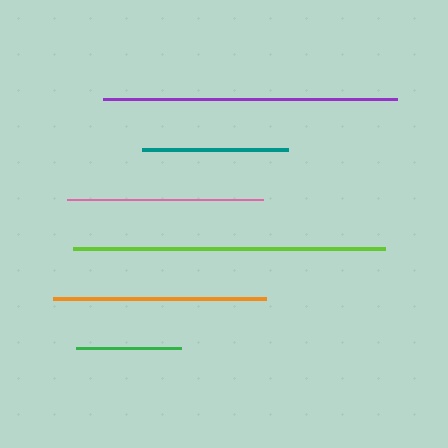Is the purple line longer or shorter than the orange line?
The purple line is longer than the orange line.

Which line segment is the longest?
The lime line is the longest at approximately 312 pixels.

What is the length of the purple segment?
The purple segment is approximately 295 pixels long.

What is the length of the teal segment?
The teal segment is approximately 145 pixels long.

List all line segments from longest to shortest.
From longest to shortest: lime, purple, orange, pink, teal, green.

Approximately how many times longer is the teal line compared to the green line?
The teal line is approximately 1.4 times the length of the green line.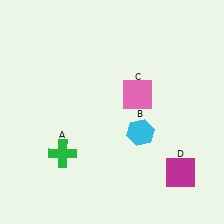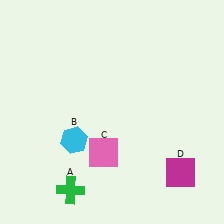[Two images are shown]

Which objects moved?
The objects that moved are: the green cross (A), the cyan hexagon (B), the pink square (C).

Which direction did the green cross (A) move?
The green cross (A) moved down.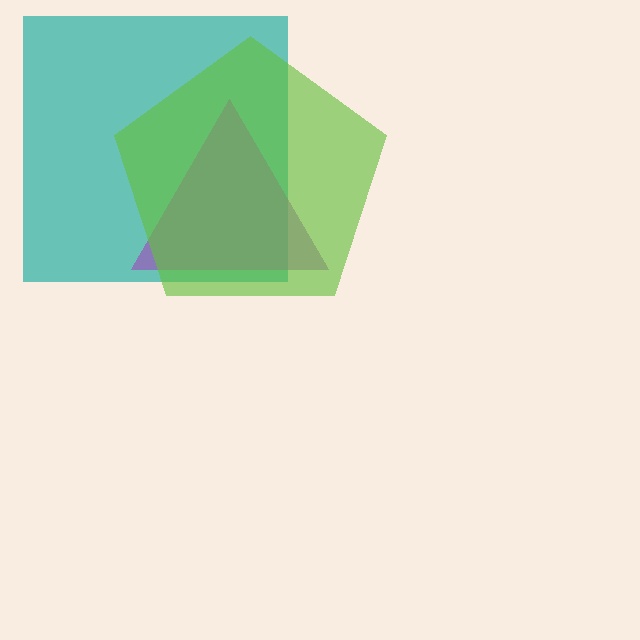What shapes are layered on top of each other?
The layered shapes are: a teal square, a purple triangle, a lime pentagon.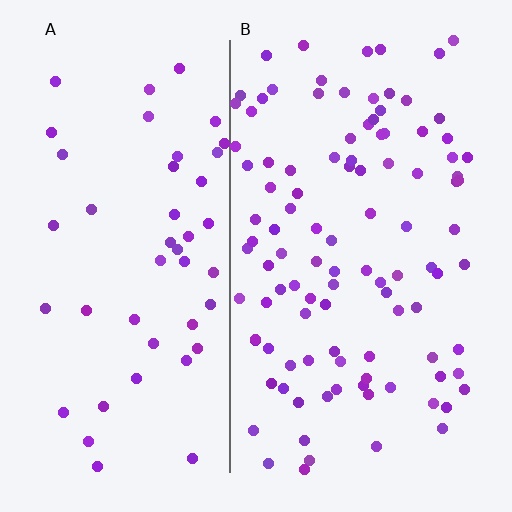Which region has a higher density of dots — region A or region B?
B (the right).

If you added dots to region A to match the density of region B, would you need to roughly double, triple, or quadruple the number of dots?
Approximately double.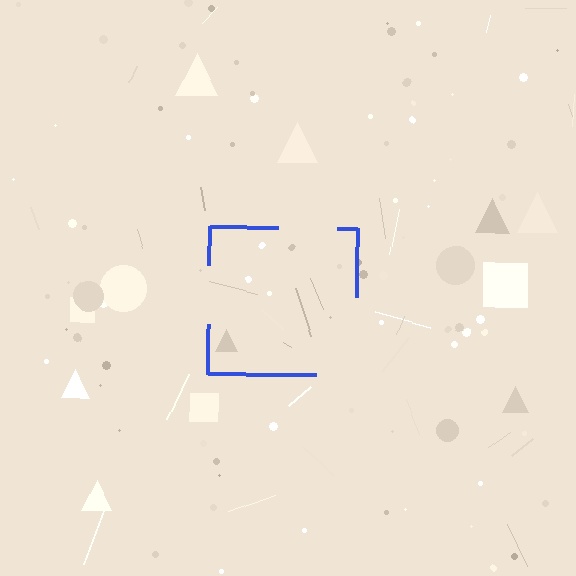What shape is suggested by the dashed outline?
The dashed outline suggests a square.